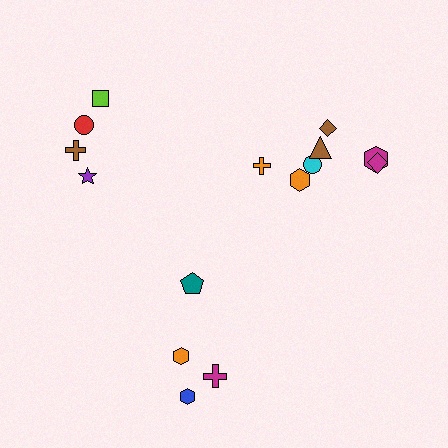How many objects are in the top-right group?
There are 7 objects.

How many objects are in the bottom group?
There are 4 objects.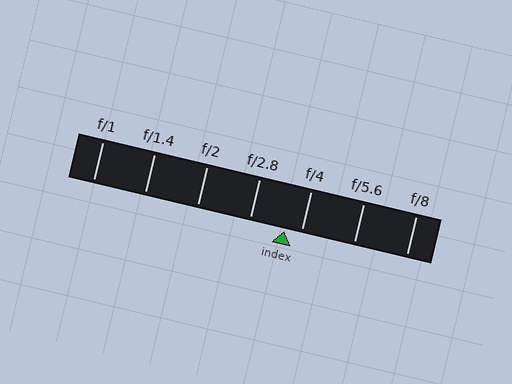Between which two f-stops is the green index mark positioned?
The index mark is between f/2.8 and f/4.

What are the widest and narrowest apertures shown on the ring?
The widest aperture shown is f/1 and the narrowest is f/8.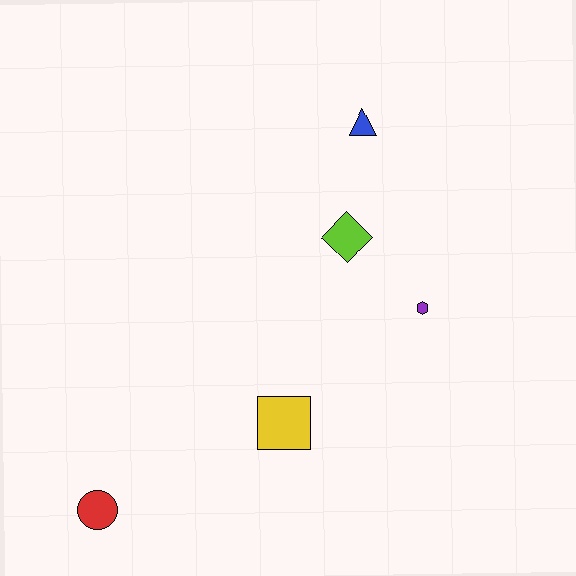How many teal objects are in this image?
There are no teal objects.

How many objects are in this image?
There are 5 objects.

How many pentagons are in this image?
There are no pentagons.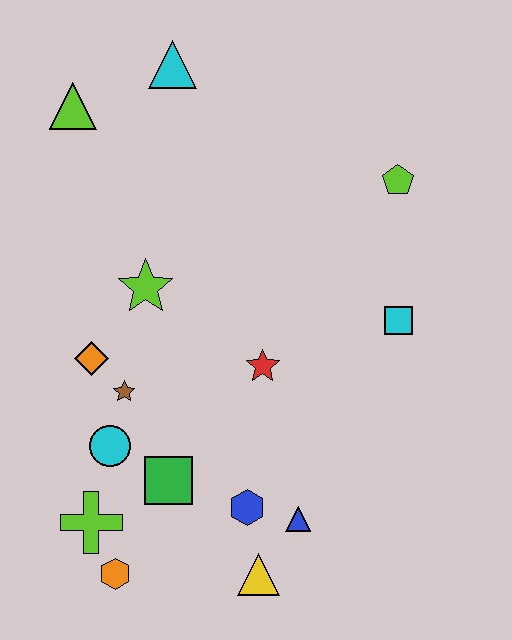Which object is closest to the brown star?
The orange diamond is closest to the brown star.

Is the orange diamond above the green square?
Yes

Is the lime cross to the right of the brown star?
No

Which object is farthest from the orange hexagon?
The cyan triangle is farthest from the orange hexagon.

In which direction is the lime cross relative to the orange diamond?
The lime cross is below the orange diamond.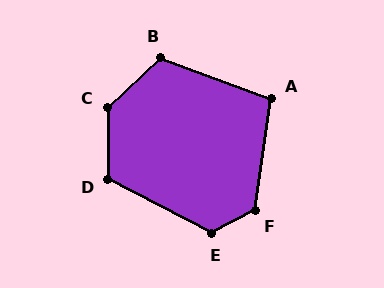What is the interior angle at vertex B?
Approximately 117 degrees (obtuse).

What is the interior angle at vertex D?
Approximately 117 degrees (obtuse).